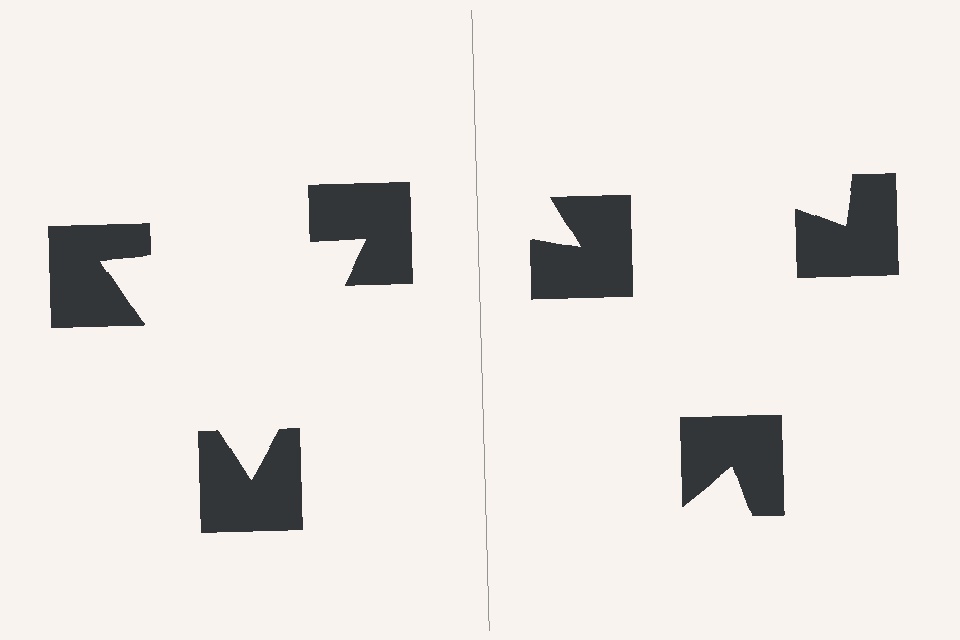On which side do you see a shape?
An illusory triangle appears on the left side. On the right side the wedge cuts are rotated, so no coherent shape forms.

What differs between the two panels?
The notched squares are positioned identically on both sides; only the wedge orientations differ. On the left they align to a triangle; on the right they are misaligned.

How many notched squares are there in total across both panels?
6 — 3 on each side.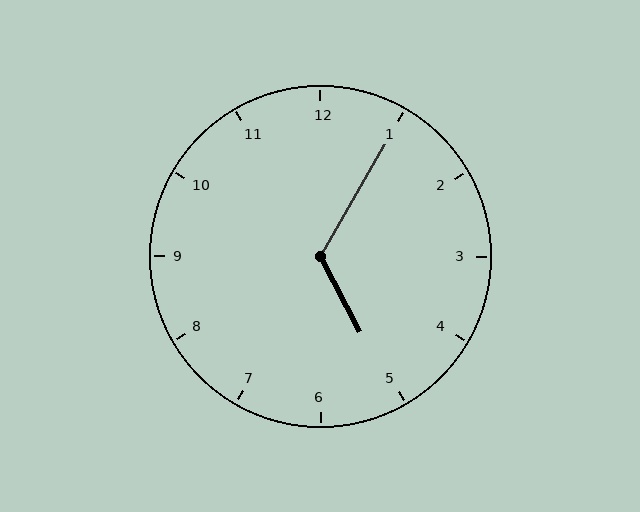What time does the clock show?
5:05.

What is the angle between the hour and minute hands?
Approximately 122 degrees.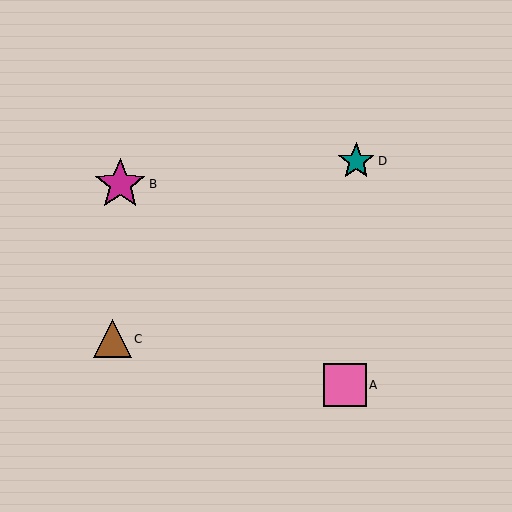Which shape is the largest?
The magenta star (labeled B) is the largest.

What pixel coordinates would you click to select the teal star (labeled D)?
Click at (356, 161) to select the teal star D.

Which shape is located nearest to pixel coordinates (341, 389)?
The pink square (labeled A) at (345, 385) is nearest to that location.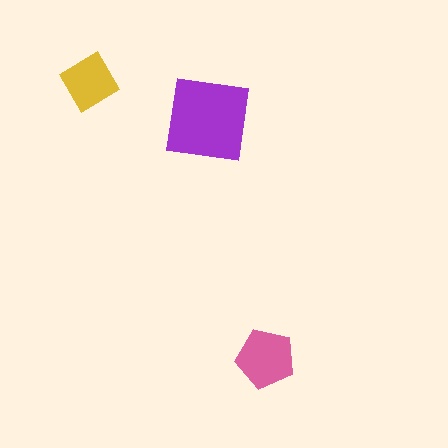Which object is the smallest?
The yellow diamond.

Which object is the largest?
The purple square.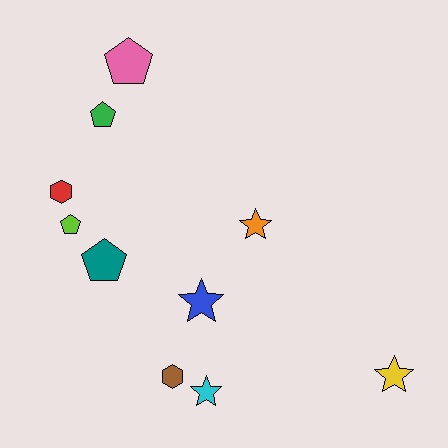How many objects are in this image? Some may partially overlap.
There are 10 objects.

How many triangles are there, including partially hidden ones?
There are no triangles.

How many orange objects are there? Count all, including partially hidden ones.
There is 1 orange object.